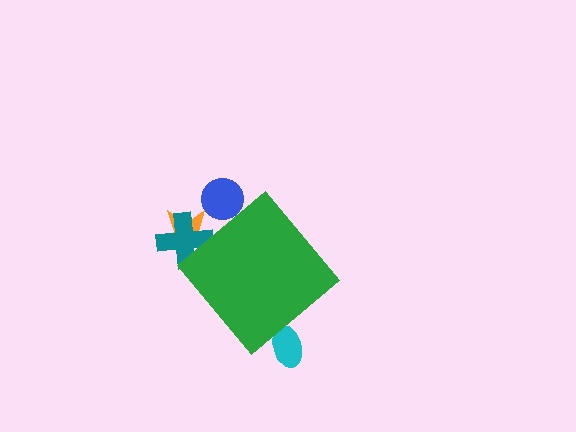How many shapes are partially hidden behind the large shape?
4 shapes are partially hidden.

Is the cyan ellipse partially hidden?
Yes, the cyan ellipse is partially hidden behind the green diamond.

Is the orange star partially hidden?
Yes, the orange star is partially hidden behind the green diamond.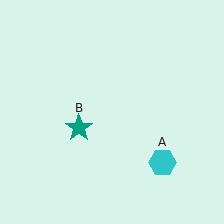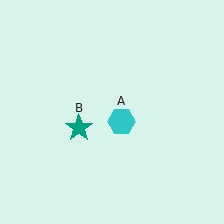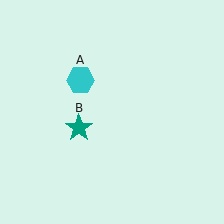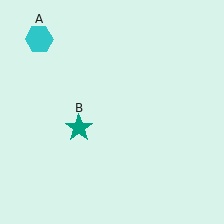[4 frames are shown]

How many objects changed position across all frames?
1 object changed position: cyan hexagon (object A).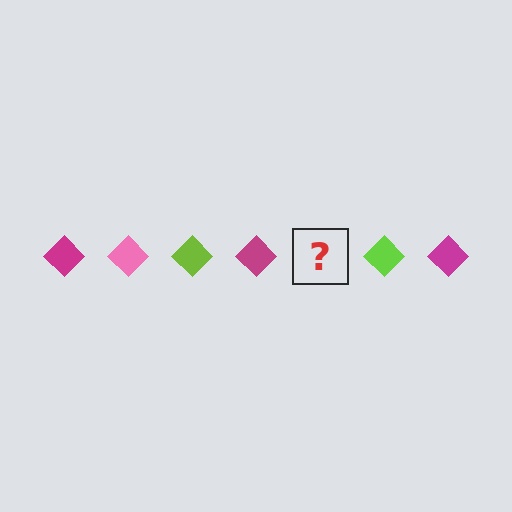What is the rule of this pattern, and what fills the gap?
The rule is that the pattern cycles through magenta, pink, lime diamonds. The gap should be filled with a pink diamond.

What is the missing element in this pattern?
The missing element is a pink diamond.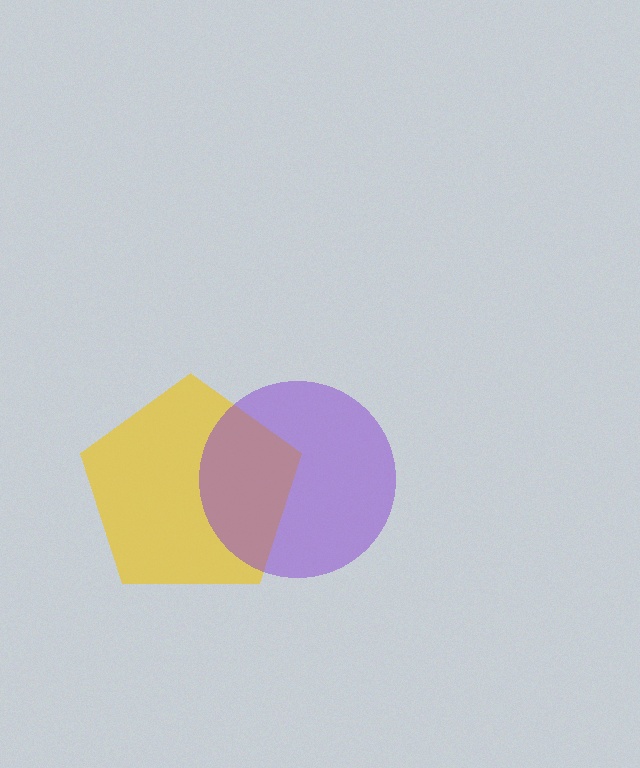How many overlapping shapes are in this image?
There are 2 overlapping shapes in the image.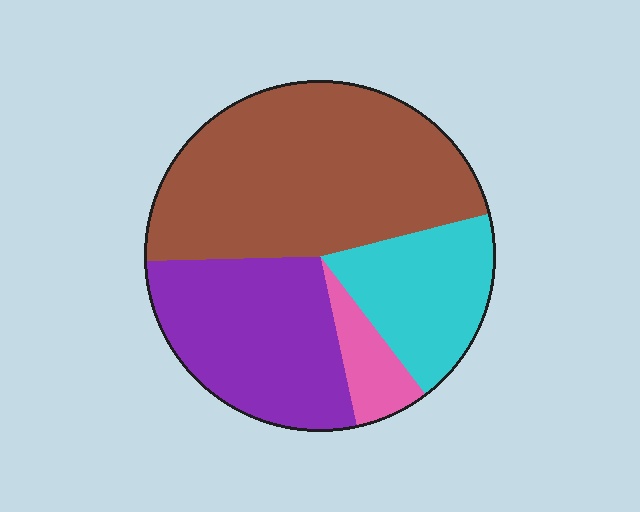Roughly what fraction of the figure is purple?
Purple takes up about one quarter (1/4) of the figure.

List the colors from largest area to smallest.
From largest to smallest: brown, purple, cyan, pink.